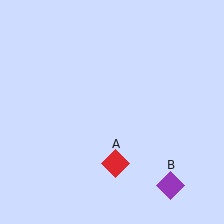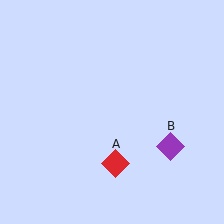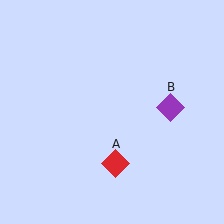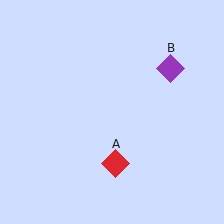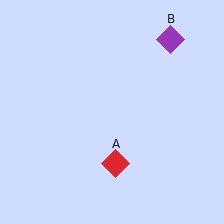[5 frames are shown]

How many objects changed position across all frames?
1 object changed position: purple diamond (object B).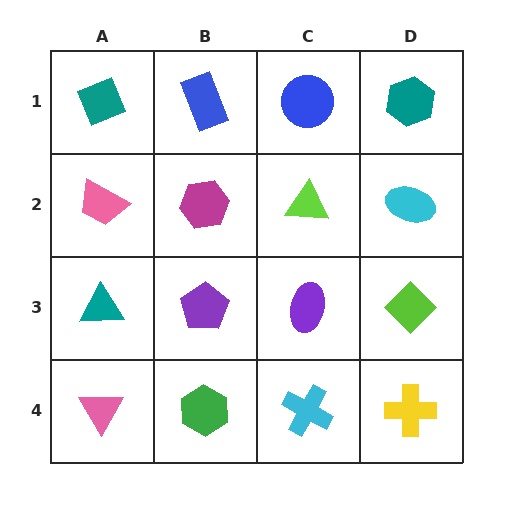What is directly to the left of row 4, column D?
A cyan cross.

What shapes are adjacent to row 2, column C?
A blue circle (row 1, column C), a purple ellipse (row 3, column C), a magenta hexagon (row 2, column B), a cyan ellipse (row 2, column D).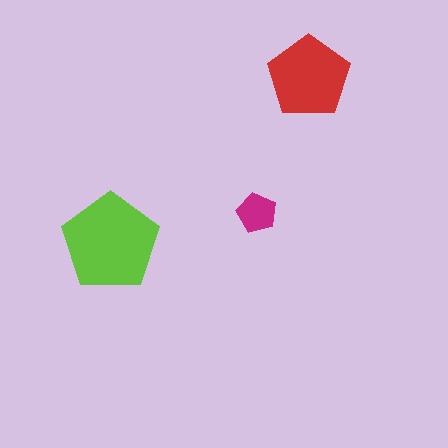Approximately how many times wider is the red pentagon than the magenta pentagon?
About 2 times wider.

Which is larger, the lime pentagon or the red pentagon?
The lime one.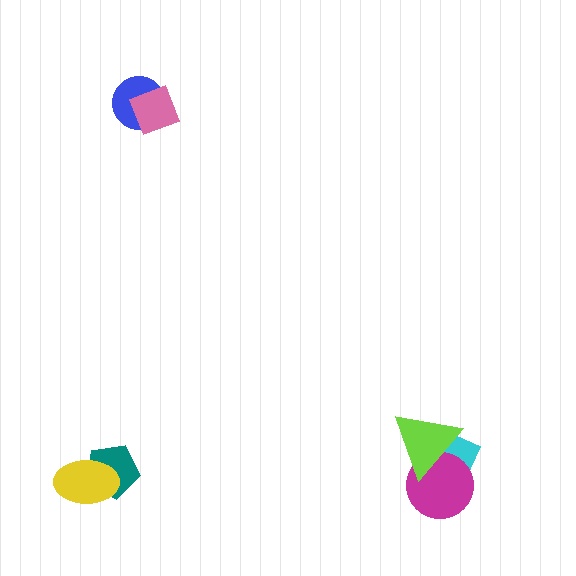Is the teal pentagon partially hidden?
Yes, it is partially covered by another shape.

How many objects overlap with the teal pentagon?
1 object overlaps with the teal pentagon.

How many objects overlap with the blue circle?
1 object overlaps with the blue circle.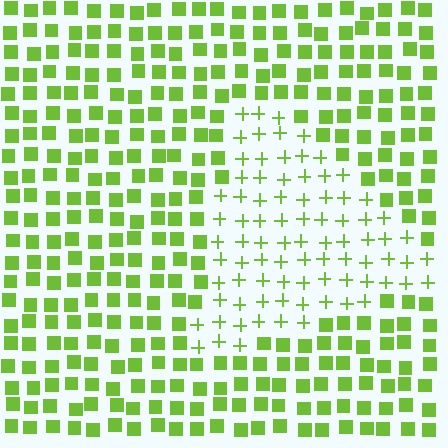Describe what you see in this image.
The image is filled with small lime elements arranged in a uniform grid. A triangle-shaped region contains plus signs, while the surrounding area contains squares. The boundary is defined purely by the change in element shape.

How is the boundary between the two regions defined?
The boundary is defined by a change in element shape: plus signs inside vs. squares outside. All elements share the same color and spacing.